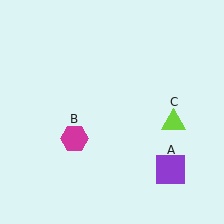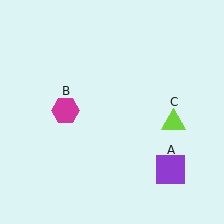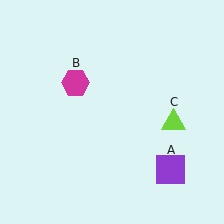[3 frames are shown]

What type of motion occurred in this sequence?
The magenta hexagon (object B) rotated clockwise around the center of the scene.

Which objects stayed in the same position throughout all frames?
Purple square (object A) and lime triangle (object C) remained stationary.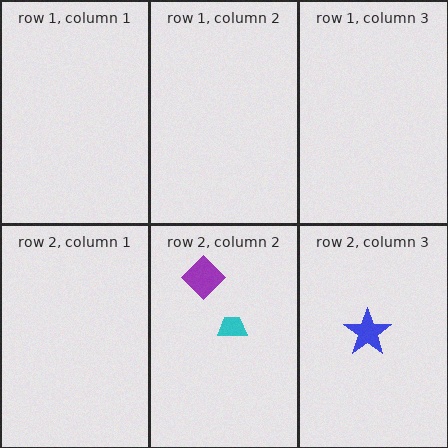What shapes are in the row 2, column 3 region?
The blue star.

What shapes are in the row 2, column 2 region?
The purple diamond, the cyan trapezoid.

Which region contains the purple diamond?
The row 2, column 2 region.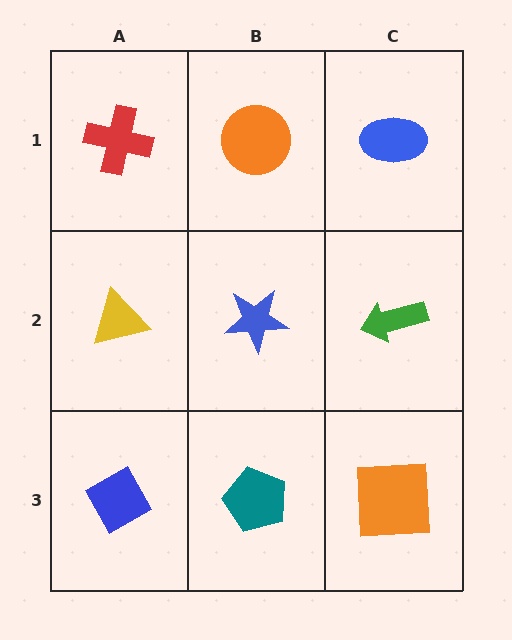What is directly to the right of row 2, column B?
A green arrow.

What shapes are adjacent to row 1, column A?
A yellow triangle (row 2, column A), an orange circle (row 1, column B).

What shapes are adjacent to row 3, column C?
A green arrow (row 2, column C), a teal pentagon (row 3, column B).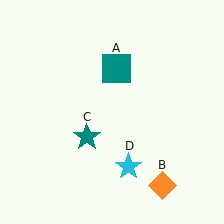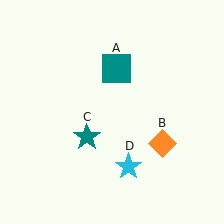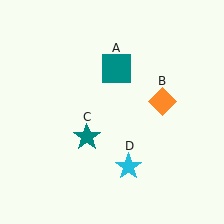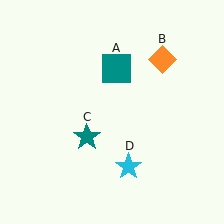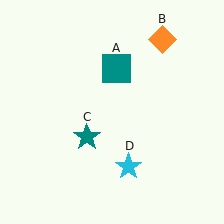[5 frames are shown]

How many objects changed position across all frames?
1 object changed position: orange diamond (object B).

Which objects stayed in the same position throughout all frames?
Teal square (object A) and teal star (object C) and cyan star (object D) remained stationary.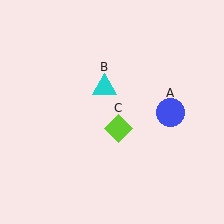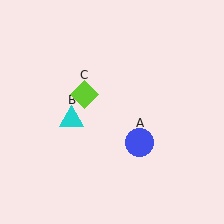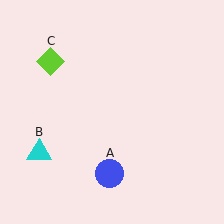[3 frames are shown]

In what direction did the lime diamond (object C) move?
The lime diamond (object C) moved up and to the left.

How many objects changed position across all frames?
3 objects changed position: blue circle (object A), cyan triangle (object B), lime diamond (object C).